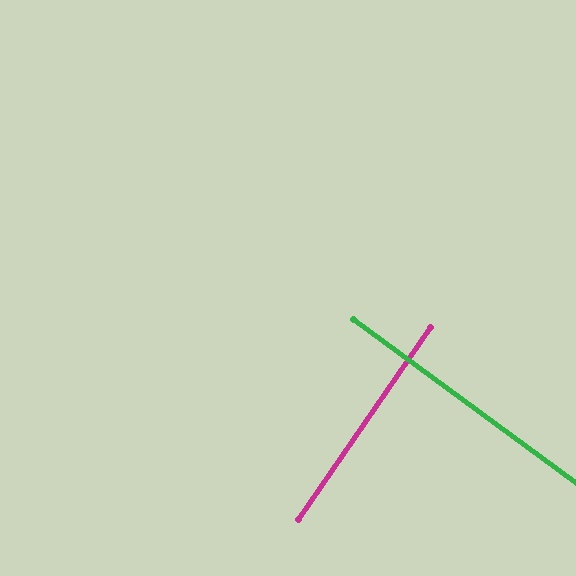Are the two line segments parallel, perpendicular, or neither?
Perpendicular — they meet at approximately 88°.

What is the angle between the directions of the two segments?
Approximately 88 degrees.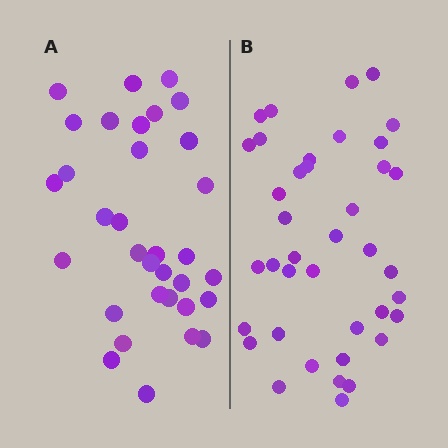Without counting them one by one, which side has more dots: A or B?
Region B (the right region) has more dots.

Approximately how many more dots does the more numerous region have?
Region B has about 6 more dots than region A.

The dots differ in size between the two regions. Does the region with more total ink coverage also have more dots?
No. Region A has more total ink coverage because its dots are larger, but region B actually contains more individual dots. Total area can be misleading — the number of items is what matters here.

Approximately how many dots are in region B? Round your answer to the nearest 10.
About 40 dots. (The exact count is 39, which rounds to 40.)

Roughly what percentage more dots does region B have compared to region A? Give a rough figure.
About 20% more.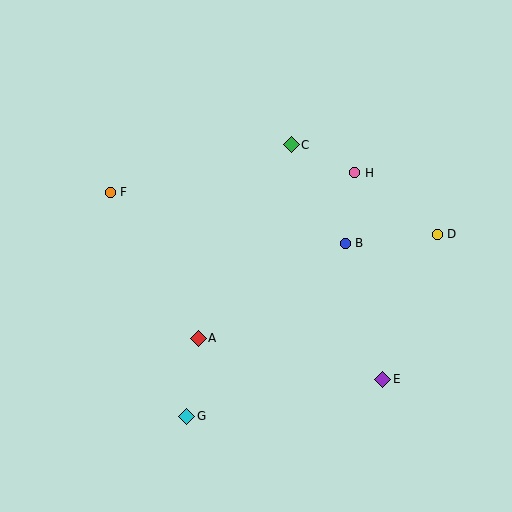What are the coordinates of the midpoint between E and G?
The midpoint between E and G is at (285, 398).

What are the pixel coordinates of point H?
Point H is at (354, 173).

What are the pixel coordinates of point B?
Point B is at (345, 243).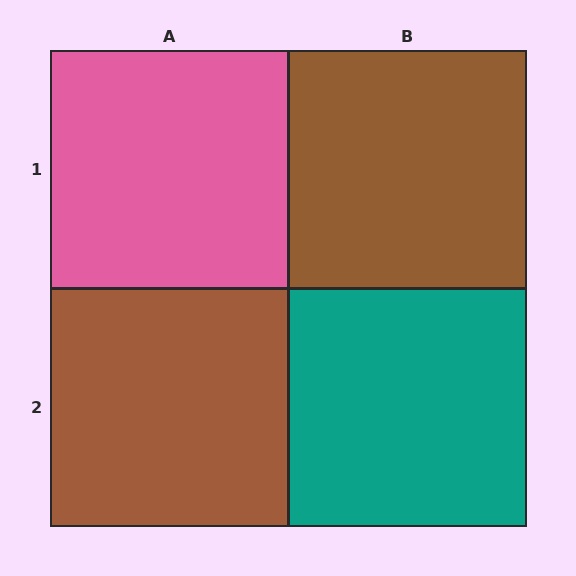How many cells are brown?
2 cells are brown.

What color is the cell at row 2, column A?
Brown.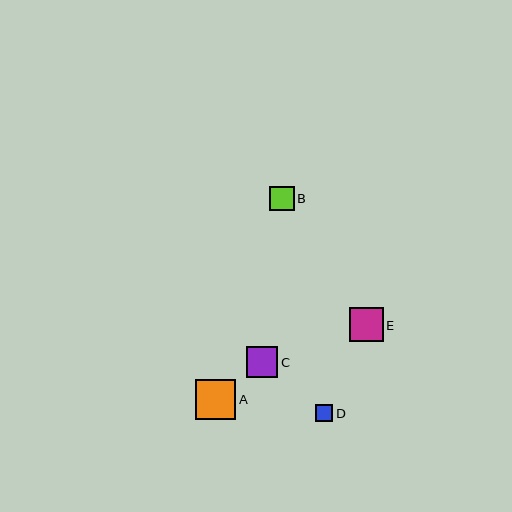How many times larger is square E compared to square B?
Square E is approximately 1.4 times the size of square B.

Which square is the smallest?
Square D is the smallest with a size of approximately 17 pixels.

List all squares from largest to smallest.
From largest to smallest: A, E, C, B, D.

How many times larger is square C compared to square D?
Square C is approximately 1.9 times the size of square D.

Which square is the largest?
Square A is the largest with a size of approximately 40 pixels.